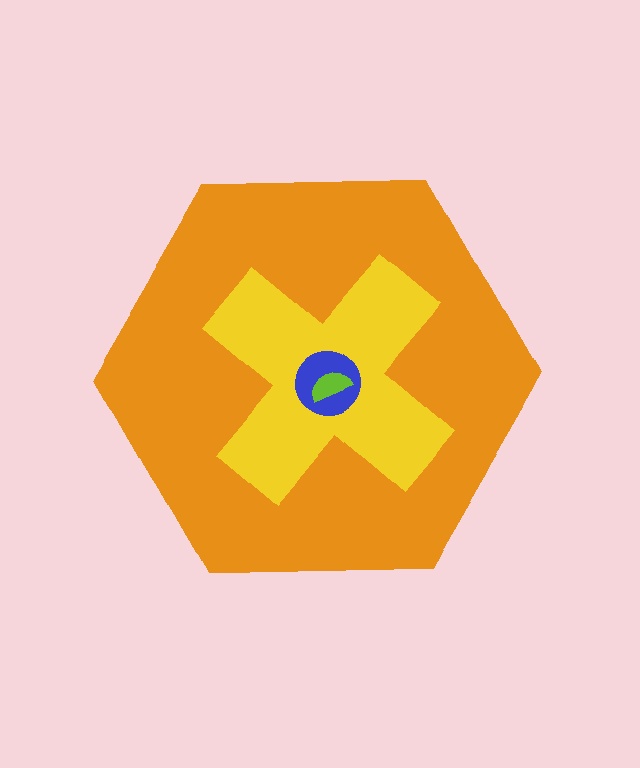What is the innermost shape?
The lime semicircle.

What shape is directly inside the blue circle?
The lime semicircle.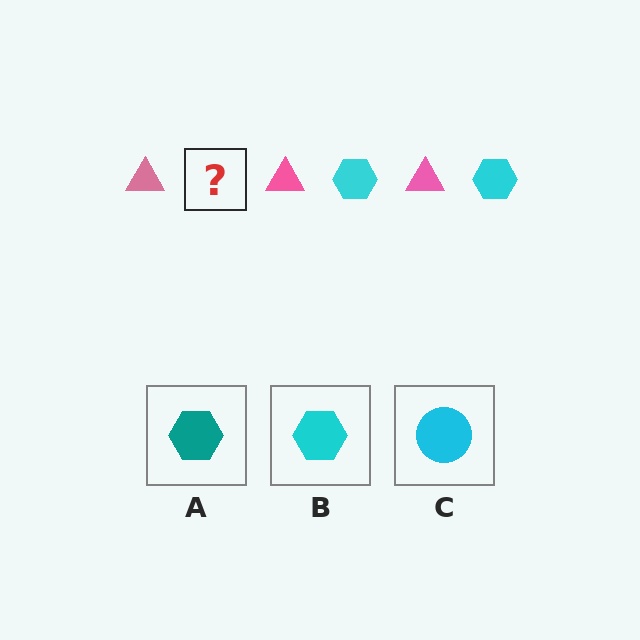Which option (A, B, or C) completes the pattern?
B.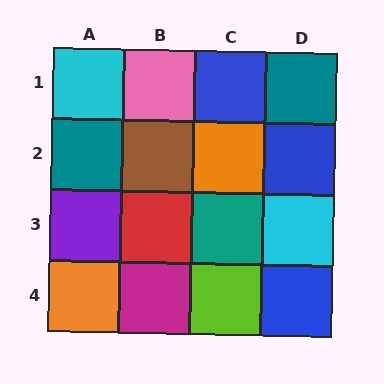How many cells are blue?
3 cells are blue.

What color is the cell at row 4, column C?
Lime.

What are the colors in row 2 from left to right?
Teal, brown, orange, blue.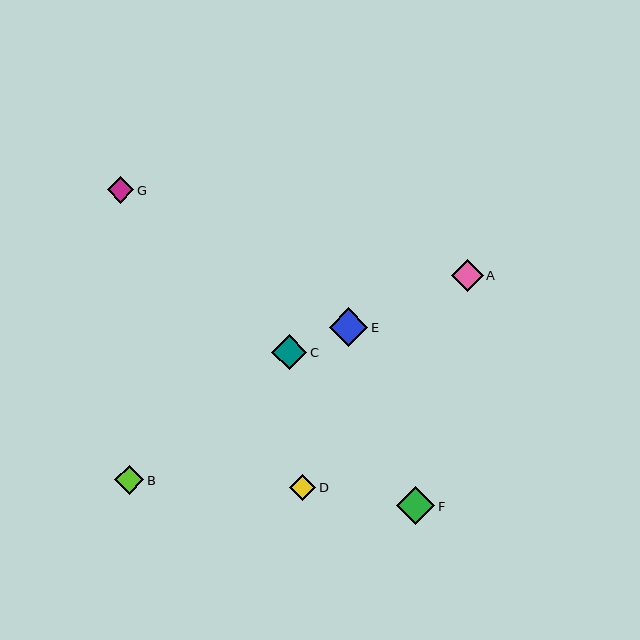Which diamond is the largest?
Diamond E is the largest with a size of approximately 39 pixels.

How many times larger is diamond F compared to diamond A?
Diamond F is approximately 1.2 times the size of diamond A.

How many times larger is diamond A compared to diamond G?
Diamond A is approximately 1.2 times the size of diamond G.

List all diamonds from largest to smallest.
From largest to smallest: E, F, C, A, B, G, D.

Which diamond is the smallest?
Diamond D is the smallest with a size of approximately 26 pixels.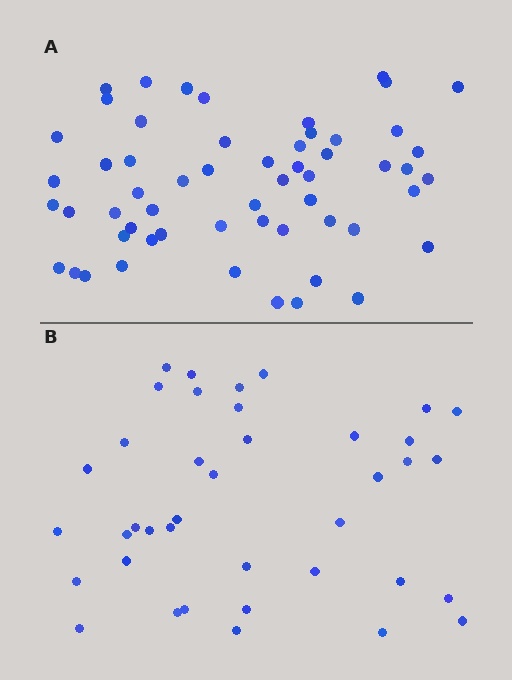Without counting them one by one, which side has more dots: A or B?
Region A (the top region) has more dots.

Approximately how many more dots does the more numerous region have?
Region A has approximately 20 more dots than region B.